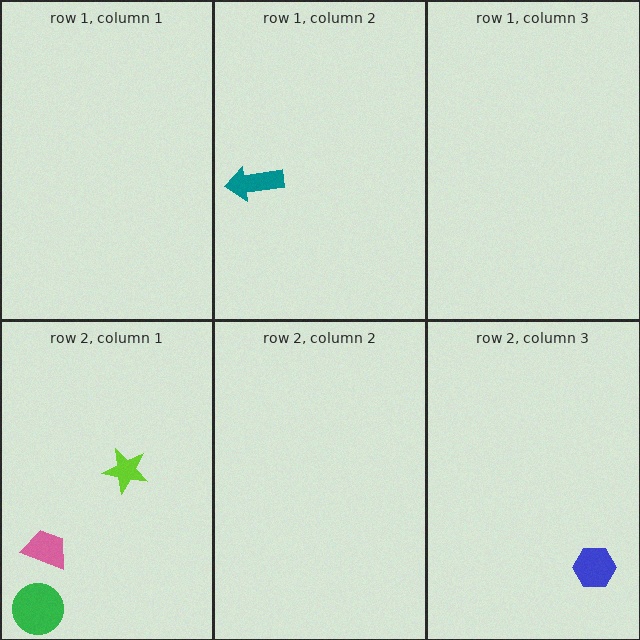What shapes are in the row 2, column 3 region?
The blue hexagon.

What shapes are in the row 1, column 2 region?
The teal arrow.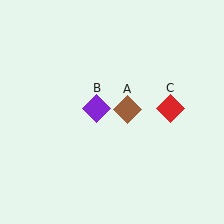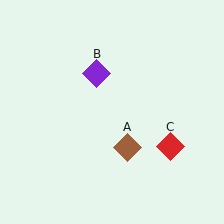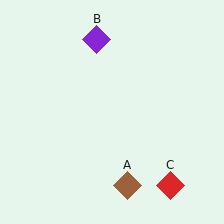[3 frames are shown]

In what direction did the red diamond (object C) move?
The red diamond (object C) moved down.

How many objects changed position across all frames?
3 objects changed position: brown diamond (object A), purple diamond (object B), red diamond (object C).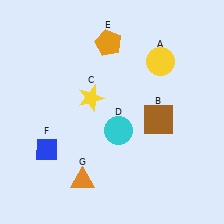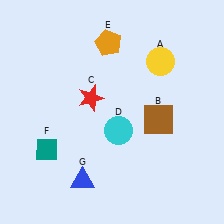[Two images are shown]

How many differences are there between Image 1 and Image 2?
There are 3 differences between the two images.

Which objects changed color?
C changed from yellow to red. F changed from blue to teal. G changed from orange to blue.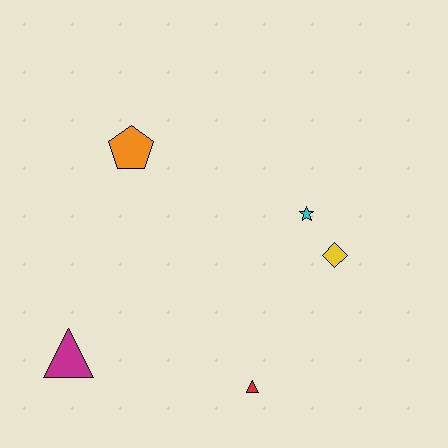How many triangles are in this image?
There are 2 triangles.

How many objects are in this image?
There are 5 objects.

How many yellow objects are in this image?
There is 1 yellow object.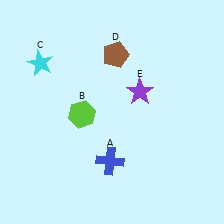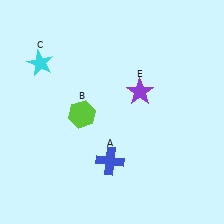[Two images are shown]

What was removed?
The brown pentagon (D) was removed in Image 2.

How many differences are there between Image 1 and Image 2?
There is 1 difference between the two images.